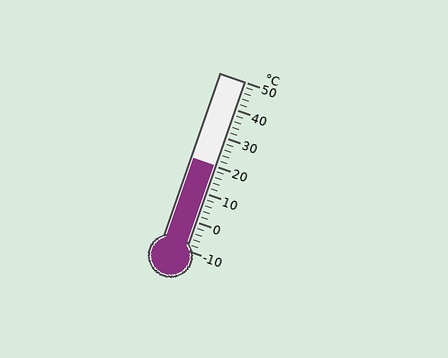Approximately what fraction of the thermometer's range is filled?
The thermometer is filled to approximately 50% of its range.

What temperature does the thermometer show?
The thermometer shows approximately 20°C.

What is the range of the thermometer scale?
The thermometer scale ranges from -10°C to 50°C.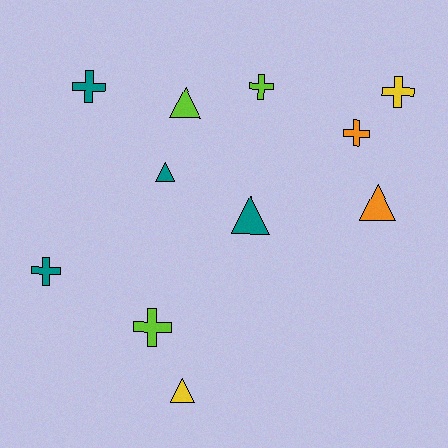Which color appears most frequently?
Teal, with 4 objects.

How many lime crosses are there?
There are 2 lime crosses.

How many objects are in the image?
There are 11 objects.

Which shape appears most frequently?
Cross, with 6 objects.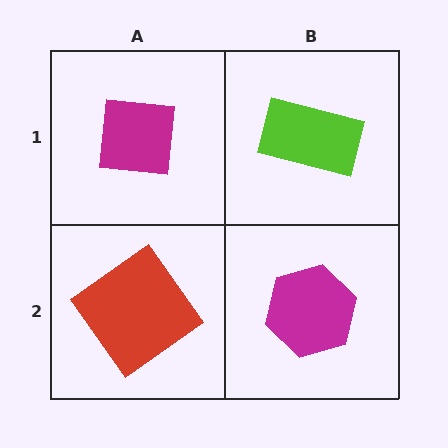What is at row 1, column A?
A magenta square.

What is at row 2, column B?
A magenta hexagon.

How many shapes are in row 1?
2 shapes.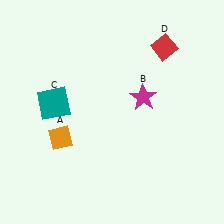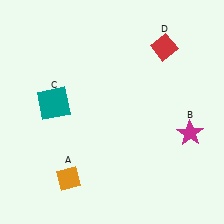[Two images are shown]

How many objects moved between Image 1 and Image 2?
2 objects moved between the two images.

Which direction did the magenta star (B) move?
The magenta star (B) moved right.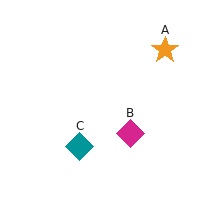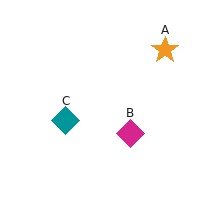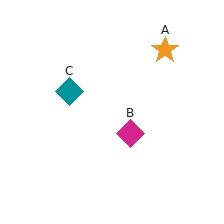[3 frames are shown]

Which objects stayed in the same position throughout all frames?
Orange star (object A) and magenta diamond (object B) remained stationary.